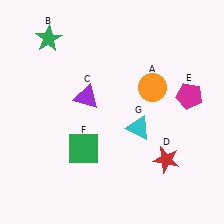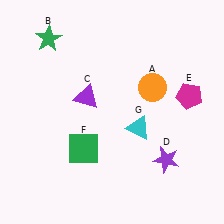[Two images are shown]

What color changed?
The star (D) changed from red in Image 1 to purple in Image 2.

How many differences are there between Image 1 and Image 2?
There is 1 difference between the two images.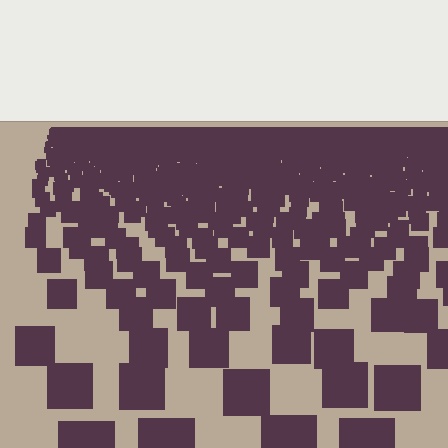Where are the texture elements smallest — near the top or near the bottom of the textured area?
Near the top.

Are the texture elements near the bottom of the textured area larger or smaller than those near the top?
Larger. Near the bottom, elements are closer to the viewer and appear at a bigger on-screen size.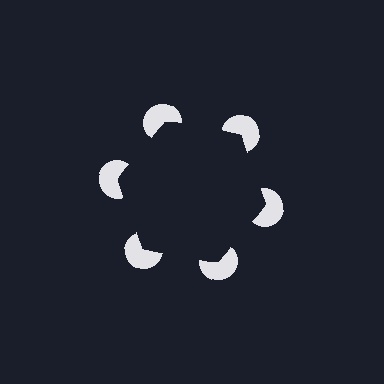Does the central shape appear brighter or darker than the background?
It typically appears slightly darker than the background, even though no actual brightness change is drawn.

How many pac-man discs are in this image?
There are 6 — one at each vertex of the illusory hexagon.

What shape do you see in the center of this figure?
An illusory hexagon — its edges are inferred from the aligned wedge cuts in the pac-man discs, not physically drawn.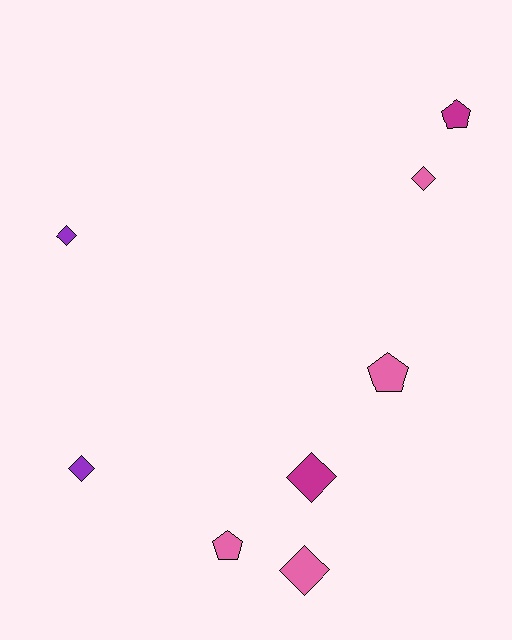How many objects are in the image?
There are 8 objects.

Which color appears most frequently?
Pink, with 4 objects.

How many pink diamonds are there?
There are 2 pink diamonds.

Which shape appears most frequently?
Diamond, with 5 objects.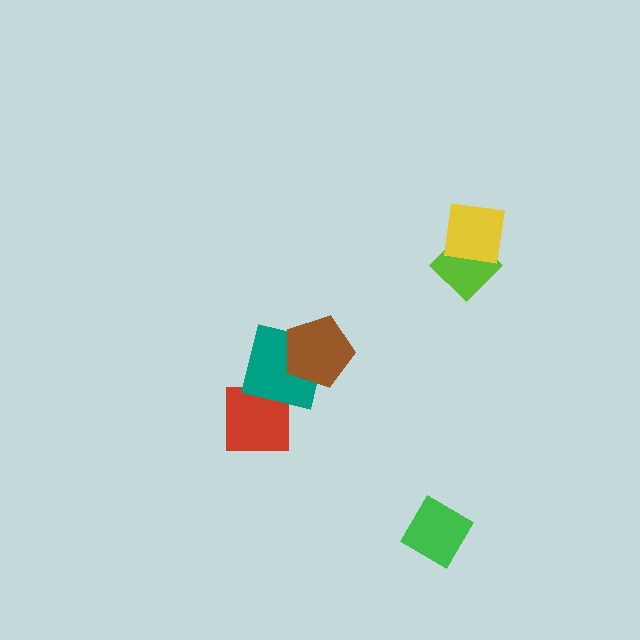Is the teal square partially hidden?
Yes, it is partially covered by another shape.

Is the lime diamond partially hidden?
Yes, it is partially covered by another shape.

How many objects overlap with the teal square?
2 objects overlap with the teal square.